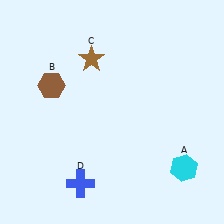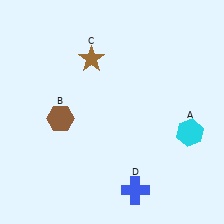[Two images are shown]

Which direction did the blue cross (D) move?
The blue cross (D) moved right.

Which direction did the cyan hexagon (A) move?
The cyan hexagon (A) moved up.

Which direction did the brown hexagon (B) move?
The brown hexagon (B) moved down.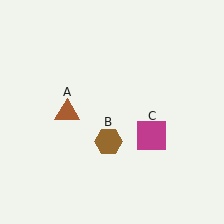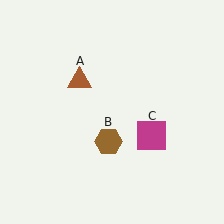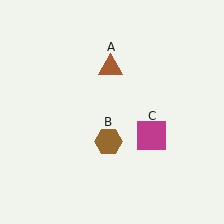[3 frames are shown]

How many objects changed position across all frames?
1 object changed position: brown triangle (object A).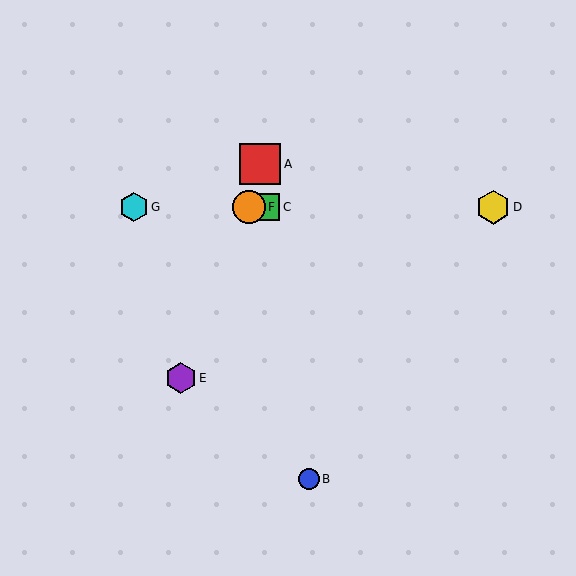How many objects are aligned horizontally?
4 objects (C, D, F, G) are aligned horizontally.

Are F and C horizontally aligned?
Yes, both are at y≈207.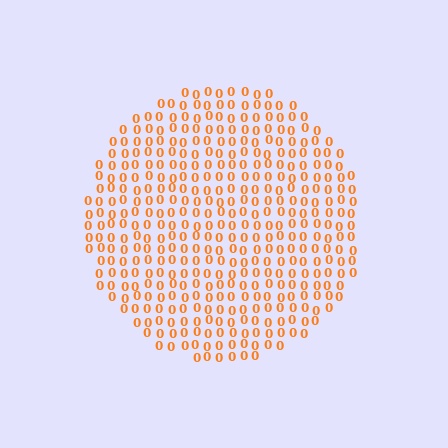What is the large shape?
The large shape is a circle.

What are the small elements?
The small elements are digit 0's.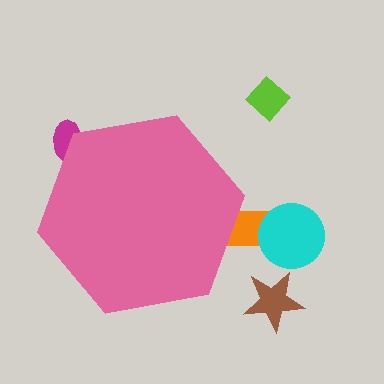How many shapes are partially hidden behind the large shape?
2 shapes are partially hidden.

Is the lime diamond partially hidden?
No, the lime diamond is fully visible.